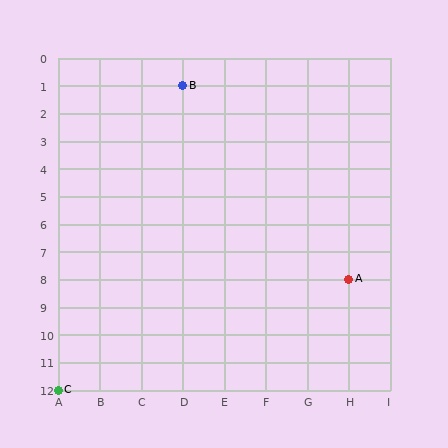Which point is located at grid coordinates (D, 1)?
Point B is at (D, 1).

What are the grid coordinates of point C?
Point C is at grid coordinates (A, 12).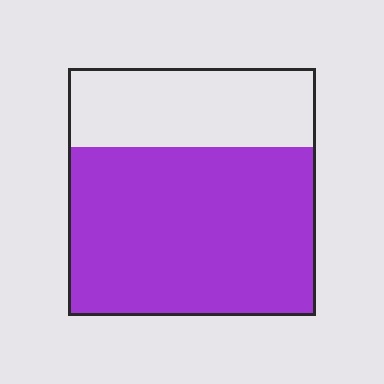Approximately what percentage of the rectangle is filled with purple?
Approximately 70%.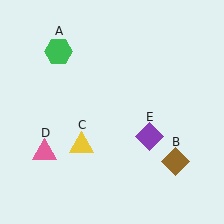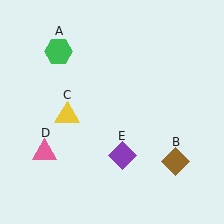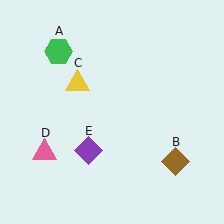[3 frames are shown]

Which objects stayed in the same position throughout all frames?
Green hexagon (object A) and brown diamond (object B) and pink triangle (object D) remained stationary.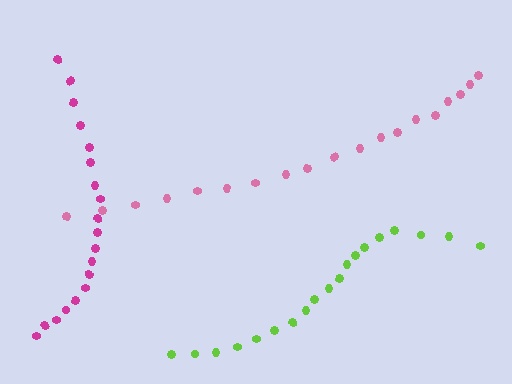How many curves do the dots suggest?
There are 3 distinct paths.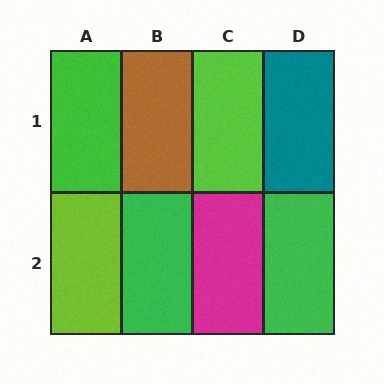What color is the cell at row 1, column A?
Green.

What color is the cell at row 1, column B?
Brown.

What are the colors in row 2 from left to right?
Lime, green, magenta, green.